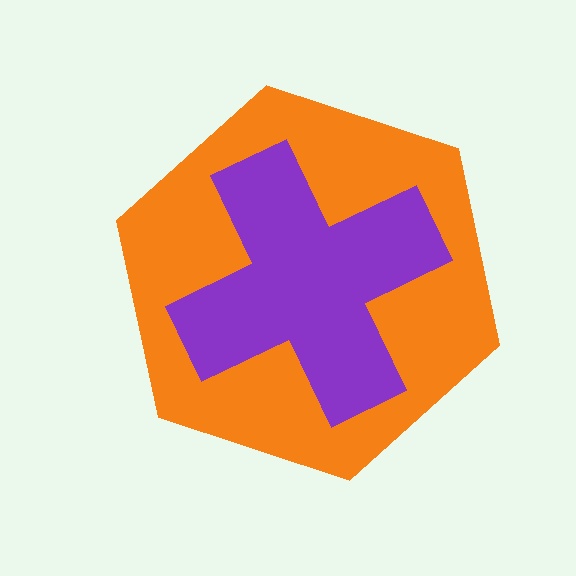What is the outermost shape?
The orange hexagon.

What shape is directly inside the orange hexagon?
The purple cross.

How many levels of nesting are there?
2.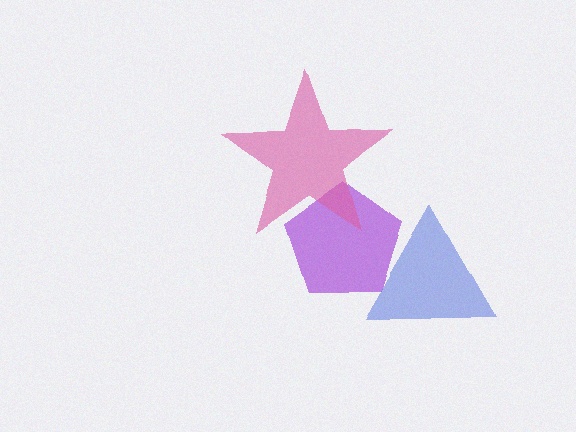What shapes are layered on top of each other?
The layered shapes are: a purple pentagon, a pink star, a blue triangle.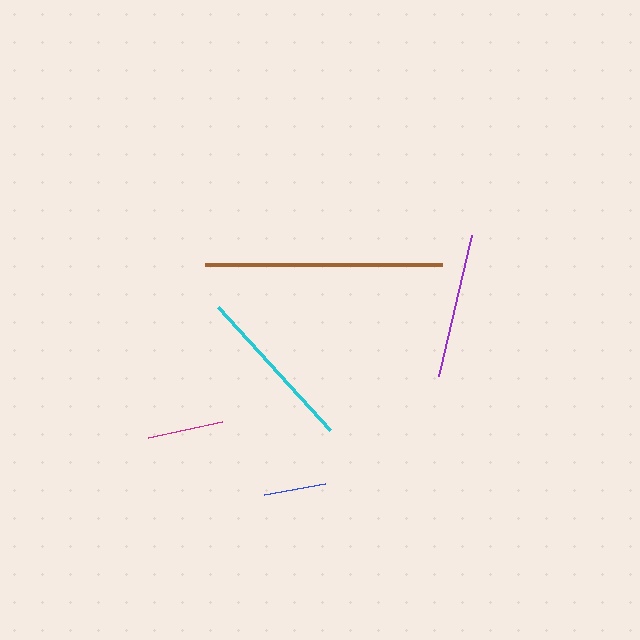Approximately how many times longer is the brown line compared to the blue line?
The brown line is approximately 3.8 times the length of the blue line.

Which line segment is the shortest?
The blue line is the shortest at approximately 63 pixels.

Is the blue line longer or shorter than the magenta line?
The magenta line is longer than the blue line.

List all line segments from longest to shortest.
From longest to shortest: brown, cyan, purple, magenta, blue.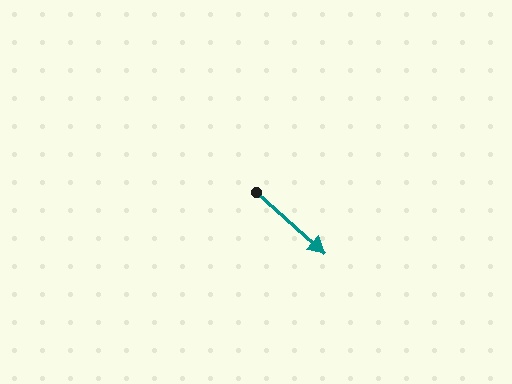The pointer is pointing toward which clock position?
Roughly 4 o'clock.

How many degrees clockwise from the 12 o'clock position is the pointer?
Approximately 132 degrees.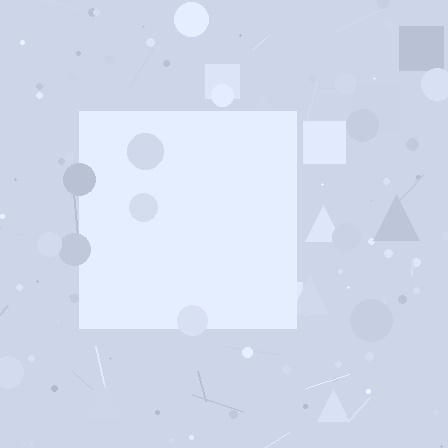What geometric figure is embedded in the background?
A square is embedded in the background.